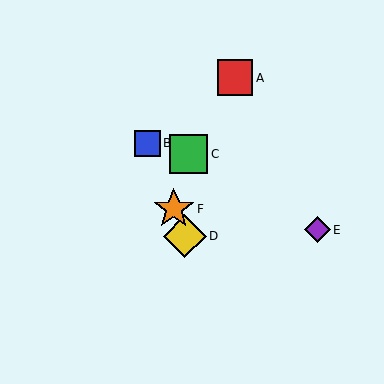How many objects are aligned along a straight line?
3 objects (B, D, F) are aligned along a straight line.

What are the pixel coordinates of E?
Object E is at (317, 230).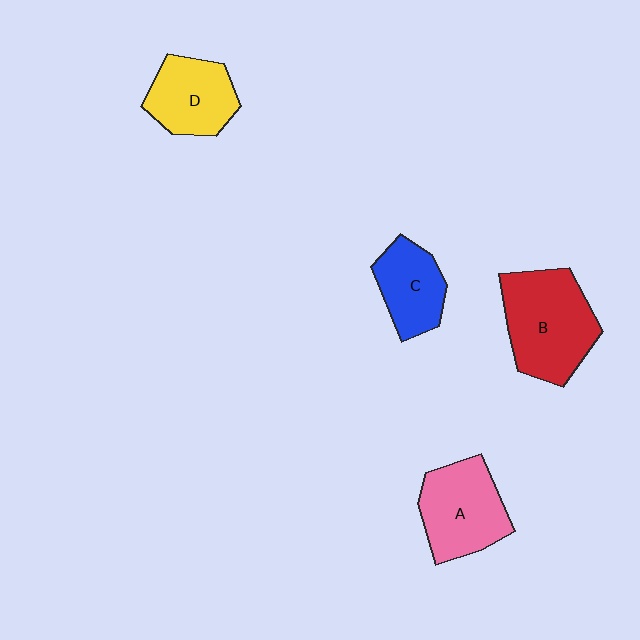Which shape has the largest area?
Shape B (red).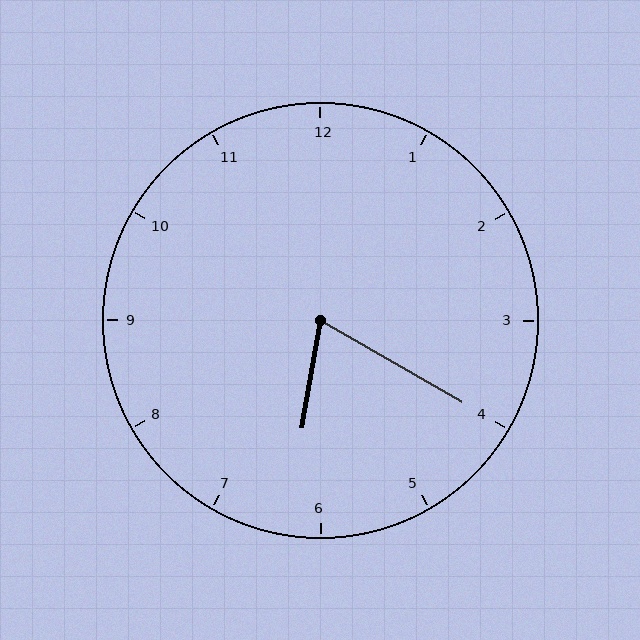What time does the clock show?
6:20.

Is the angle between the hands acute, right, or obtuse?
It is acute.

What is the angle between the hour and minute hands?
Approximately 70 degrees.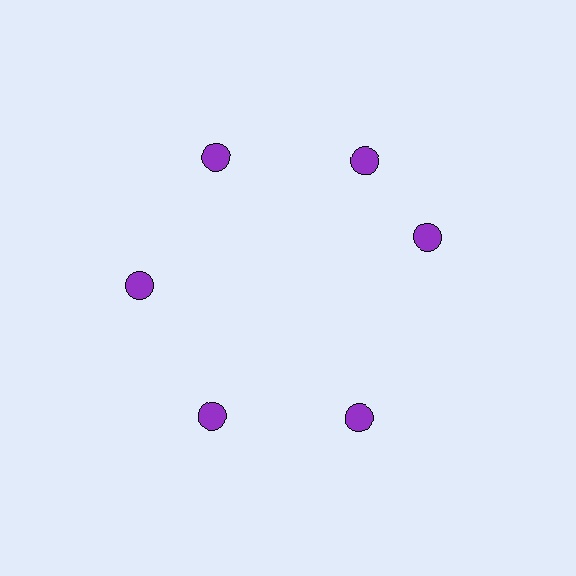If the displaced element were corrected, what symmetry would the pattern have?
It would have 6-fold rotational symmetry — the pattern would map onto itself every 60 degrees.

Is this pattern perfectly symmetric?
No. The 6 purple circles are arranged in a ring, but one element near the 3 o'clock position is rotated out of alignment along the ring, breaking the 6-fold rotational symmetry.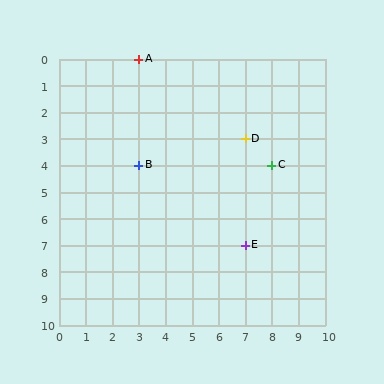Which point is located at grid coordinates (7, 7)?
Point E is at (7, 7).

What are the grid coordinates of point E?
Point E is at grid coordinates (7, 7).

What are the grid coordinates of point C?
Point C is at grid coordinates (8, 4).